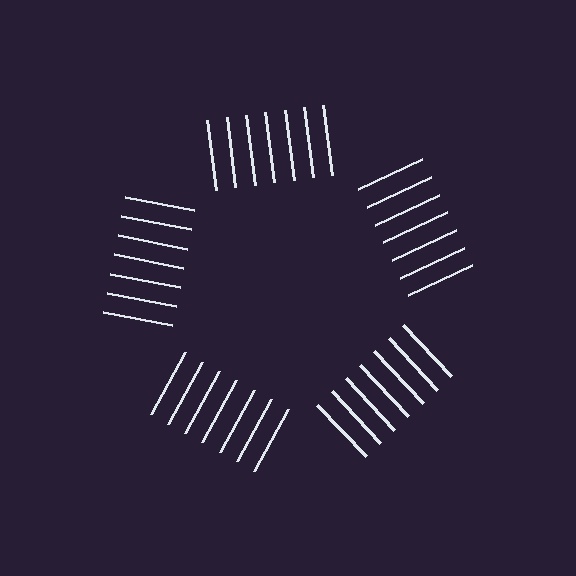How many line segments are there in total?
35 — 7 along each of the 5 edges.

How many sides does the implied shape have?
5 sides — the line-ends trace a pentagon.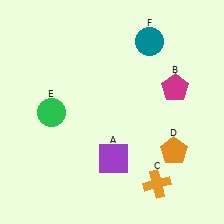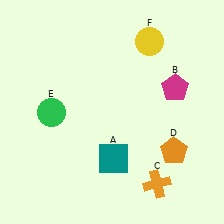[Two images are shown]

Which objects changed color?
A changed from purple to teal. F changed from teal to yellow.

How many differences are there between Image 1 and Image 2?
There are 2 differences between the two images.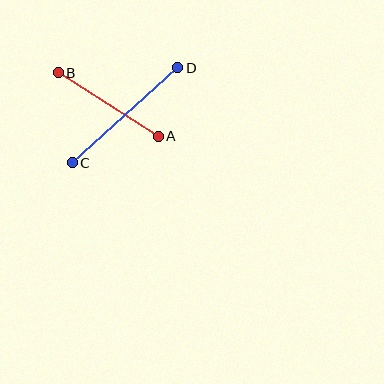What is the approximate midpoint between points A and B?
The midpoint is at approximately (108, 105) pixels.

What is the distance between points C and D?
The distance is approximately 142 pixels.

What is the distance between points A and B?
The distance is approximately 118 pixels.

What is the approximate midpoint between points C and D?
The midpoint is at approximately (125, 115) pixels.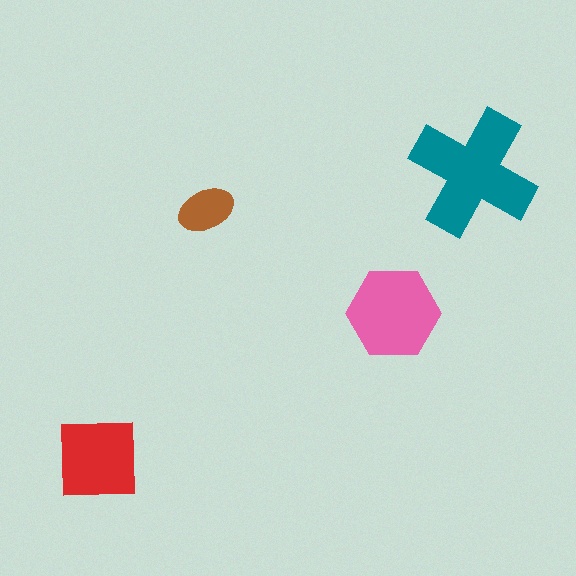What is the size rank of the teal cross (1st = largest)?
1st.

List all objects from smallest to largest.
The brown ellipse, the red square, the pink hexagon, the teal cross.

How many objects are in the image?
There are 4 objects in the image.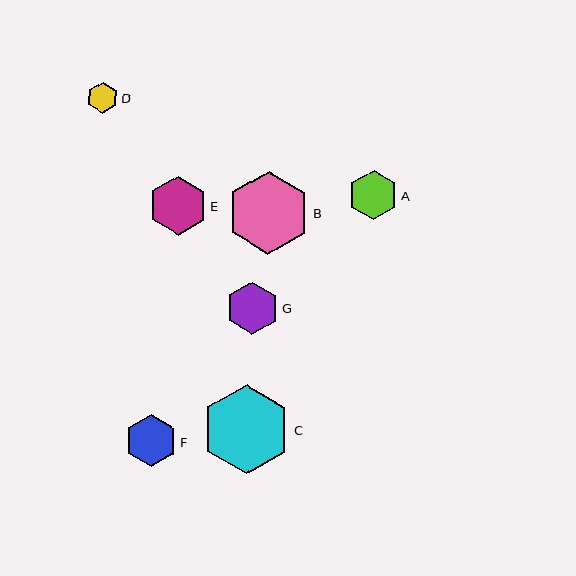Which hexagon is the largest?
Hexagon C is the largest with a size of approximately 89 pixels.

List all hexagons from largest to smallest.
From largest to smallest: C, B, E, G, F, A, D.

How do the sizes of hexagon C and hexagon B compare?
Hexagon C and hexagon B are approximately the same size.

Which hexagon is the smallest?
Hexagon D is the smallest with a size of approximately 31 pixels.